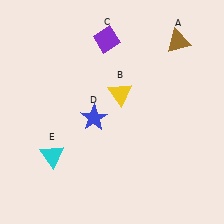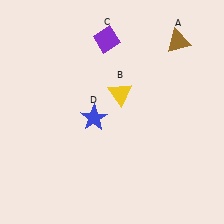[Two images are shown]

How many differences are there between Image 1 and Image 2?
There is 1 difference between the two images.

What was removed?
The cyan triangle (E) was removed in Image 2.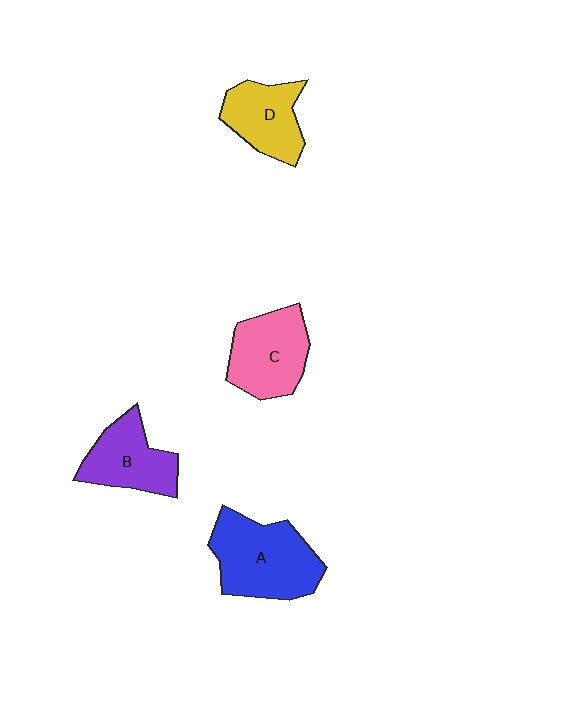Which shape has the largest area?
Shape A (blue).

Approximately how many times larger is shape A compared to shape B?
Approximately 1.4 times.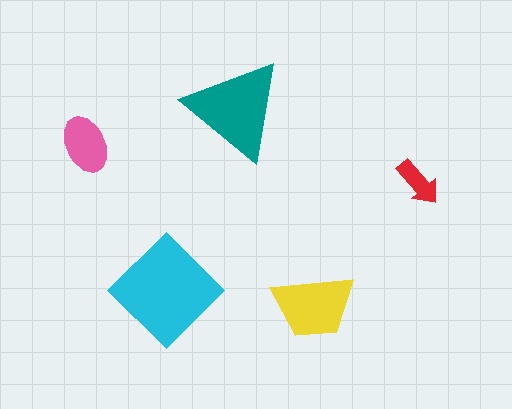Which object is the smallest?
The red arrow.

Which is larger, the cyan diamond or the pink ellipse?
The cyan diamond.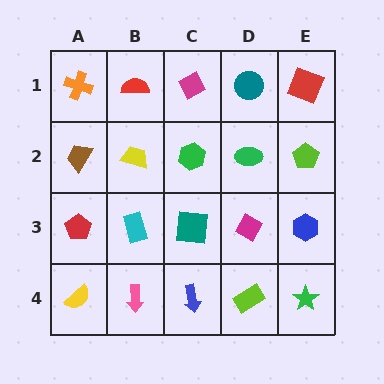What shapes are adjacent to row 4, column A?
A red pentagon (row 3, column A), a pink arrow (row 4, column B).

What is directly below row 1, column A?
A brown trapezoid.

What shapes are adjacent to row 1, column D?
A green ellipse (row 2, column D), a magenta diamond (row 1, column C), a red square (row 1, column E).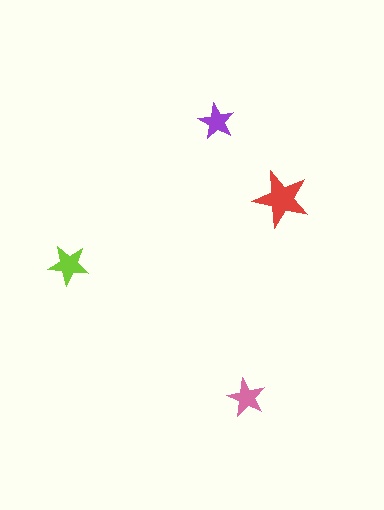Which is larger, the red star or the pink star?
The red one.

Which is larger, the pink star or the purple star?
The pink one.